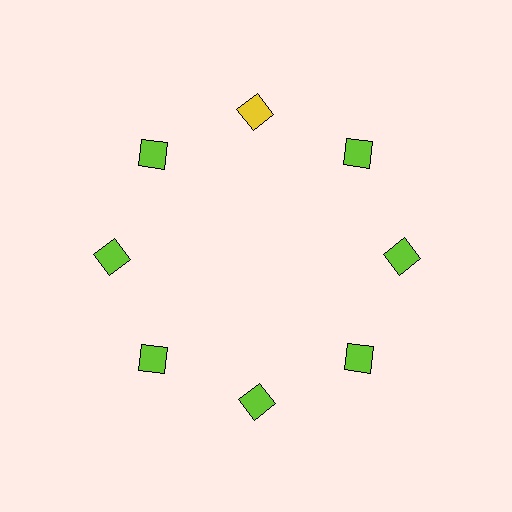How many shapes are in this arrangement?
There are 8 shapes arranged in a ring pattern.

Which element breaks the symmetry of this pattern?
The yellow diamond at roughly the 12 o'clock position breaks the symmetry. All other shapes are lime diamonds.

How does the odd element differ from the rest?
It has a different color: yellow instead of lime.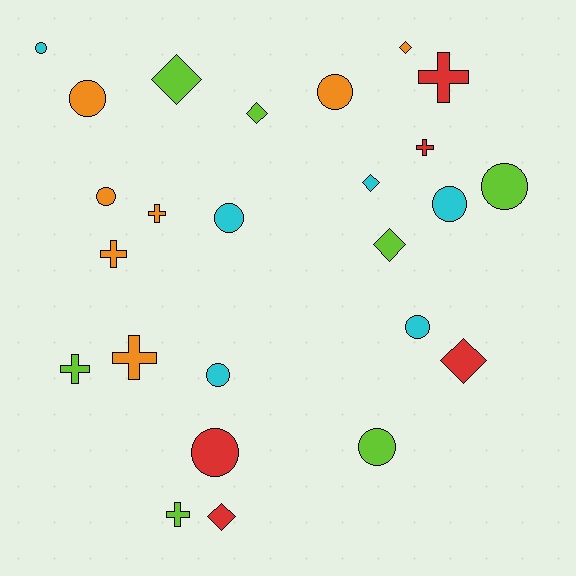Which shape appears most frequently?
Circle, with 11 objects.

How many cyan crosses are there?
There are no cyan crosses.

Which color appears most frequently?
Orange, with 7 objects.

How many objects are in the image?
There are 25 objects.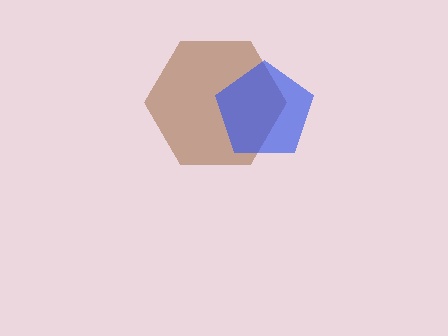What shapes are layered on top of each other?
The layered shapes are: a brown hexagon, a blue pentagon.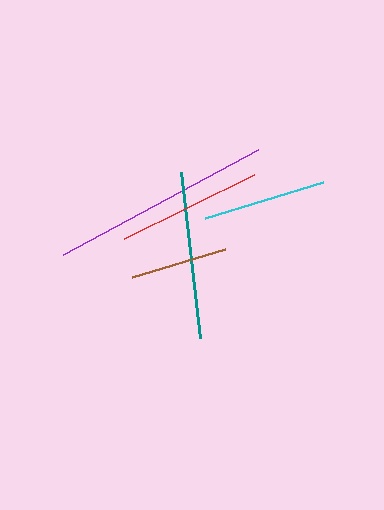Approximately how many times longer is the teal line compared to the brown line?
The teal line is approximately 1.7 times the length of the brown line.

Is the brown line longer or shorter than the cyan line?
The cyan line is longer than the brown line.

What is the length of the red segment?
The red segment is approximately 145 pixels long.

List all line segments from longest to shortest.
From longest to shortest: purple, teal, red, cyan, brown.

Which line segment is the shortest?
The brown line is the shortest at approximately 97 pixels.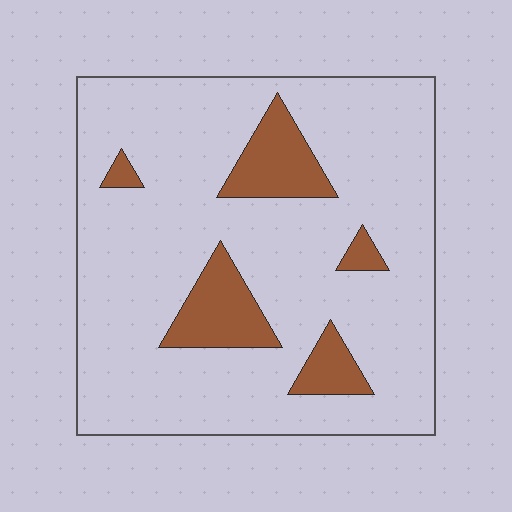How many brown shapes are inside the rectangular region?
5.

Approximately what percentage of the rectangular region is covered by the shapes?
Approximately 15%.